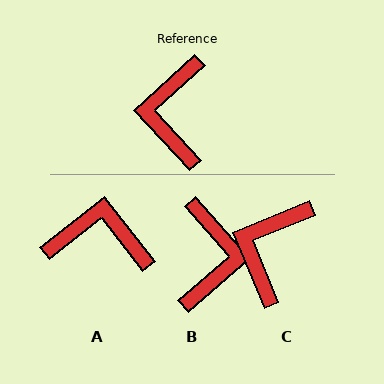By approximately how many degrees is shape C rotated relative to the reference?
Approximately 20 degrees clockwise.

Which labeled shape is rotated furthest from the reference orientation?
B, about 179 degrees away.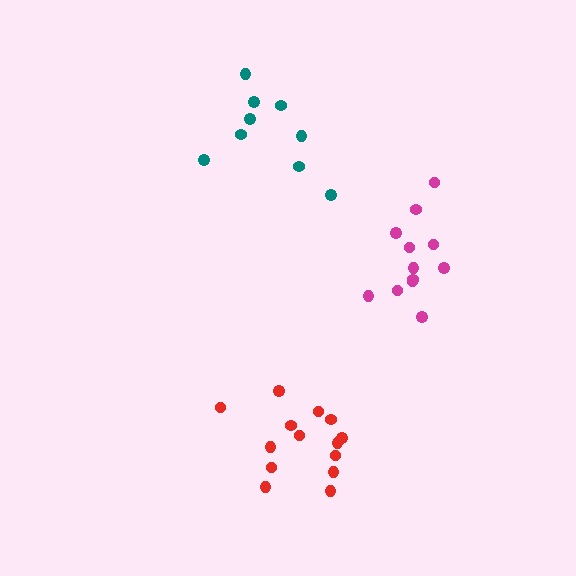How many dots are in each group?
Group 1: 14 dots, Group 2: 12 dots, Group 3: 9 dots (35 total).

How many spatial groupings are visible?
There are 3 spatial groupings.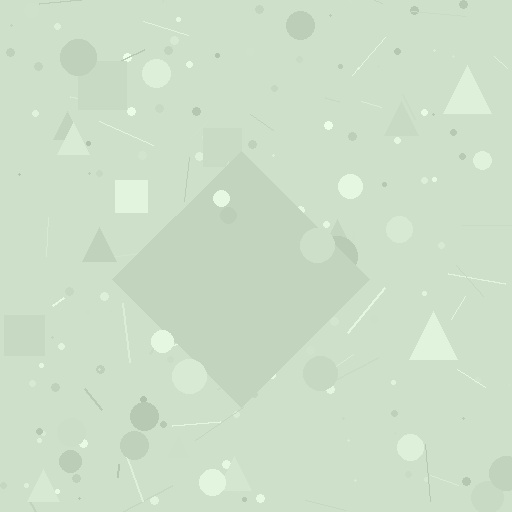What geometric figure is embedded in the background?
A diamond is embedded in the background.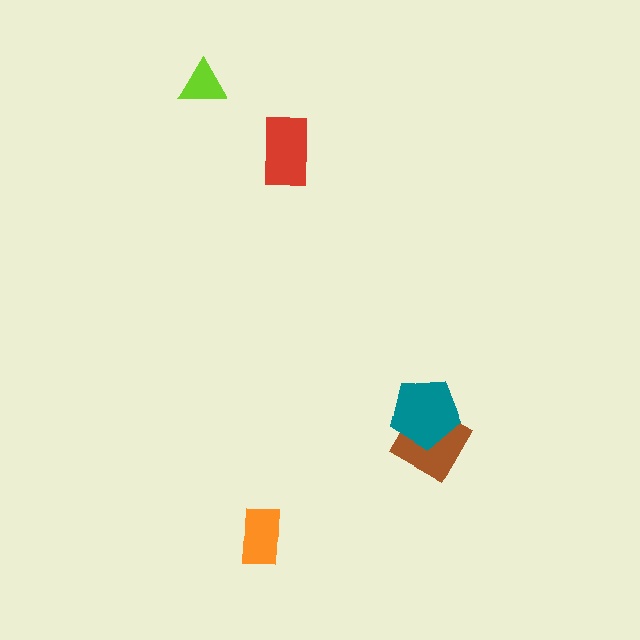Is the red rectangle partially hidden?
No, no other shape covers it.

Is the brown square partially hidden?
Yes, it is partially covered by another shape.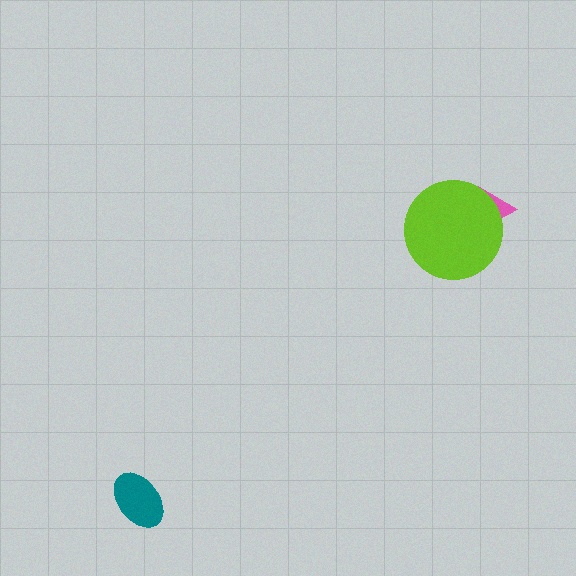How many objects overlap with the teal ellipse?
0 objects overlap with the teal ellipse.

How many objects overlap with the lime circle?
1 object overlaps with the lime circle.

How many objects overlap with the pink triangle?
1 object overlaps with the pink triangle.